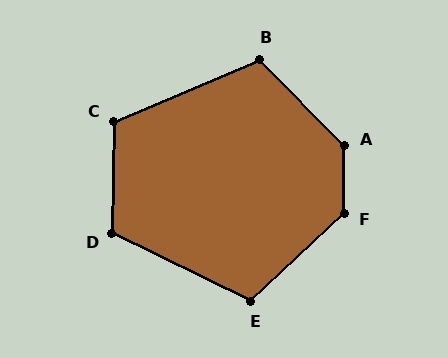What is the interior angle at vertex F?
Approximately 133 degrees (obtuse).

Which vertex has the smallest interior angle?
E, at approximately 111 degrees.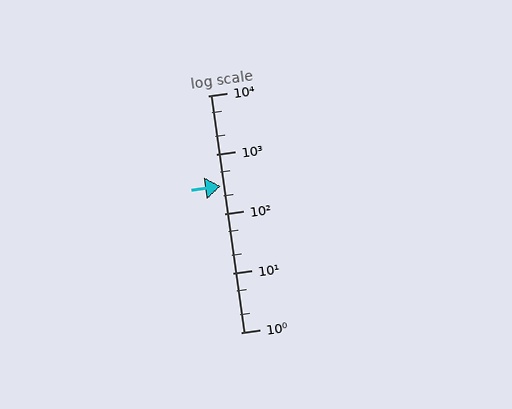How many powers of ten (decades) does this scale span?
The scale spans 4 decades, from 1 to 10000.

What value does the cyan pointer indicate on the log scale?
The pointer indicates approximately 290.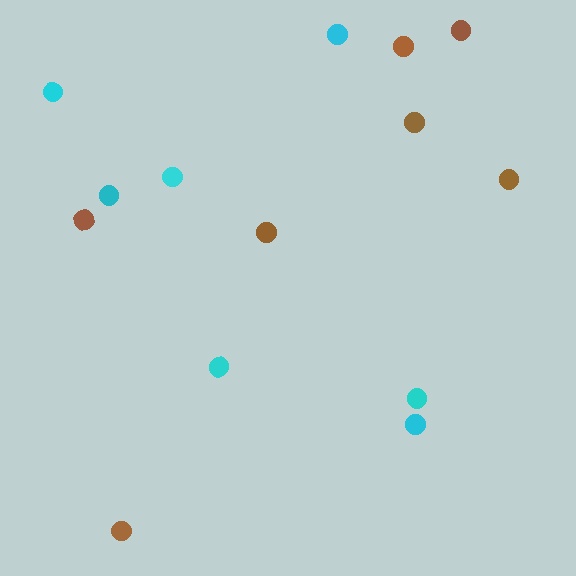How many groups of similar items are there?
There are 2 groups: one group of cyan circles (7) and one group of brown circles (7).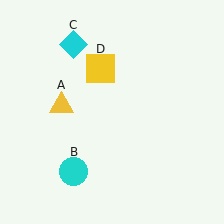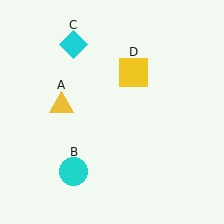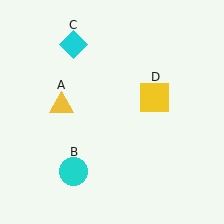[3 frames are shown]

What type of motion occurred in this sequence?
The yellow square (object D) rotated clockwise around the center of the scene.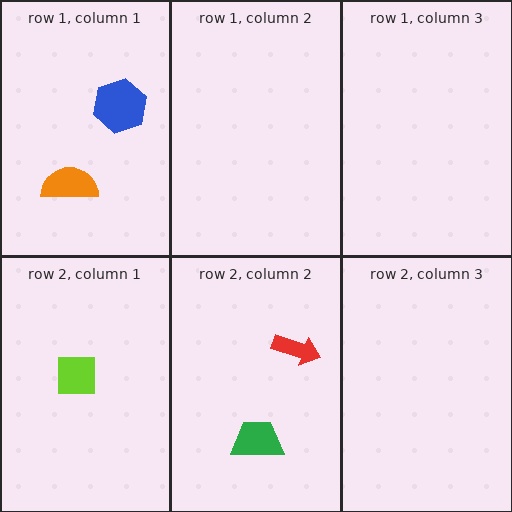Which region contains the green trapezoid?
The row 2, column 2 region.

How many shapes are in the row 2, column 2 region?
2.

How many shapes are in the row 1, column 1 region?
2.